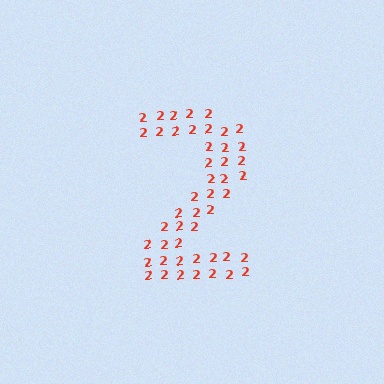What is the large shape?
The large shape is the digit 2.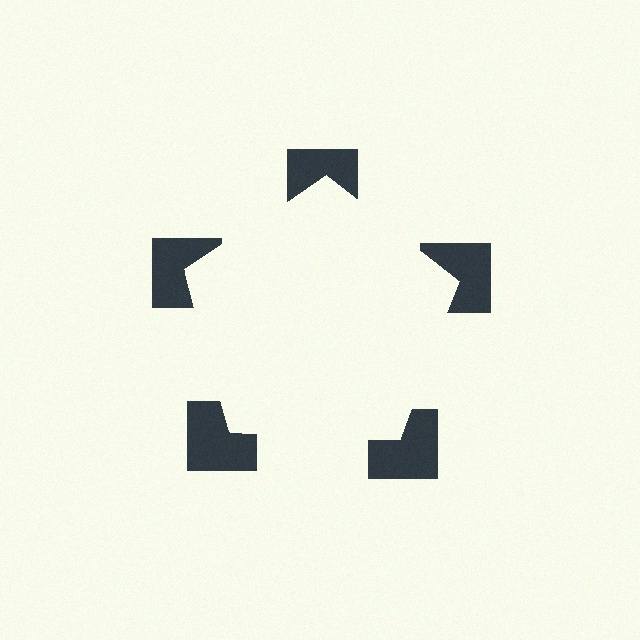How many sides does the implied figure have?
5 sides.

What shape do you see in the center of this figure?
An illusory pentagon — its edges are inferred from the aligned wedge cuts in the notched squares, not physically drawn.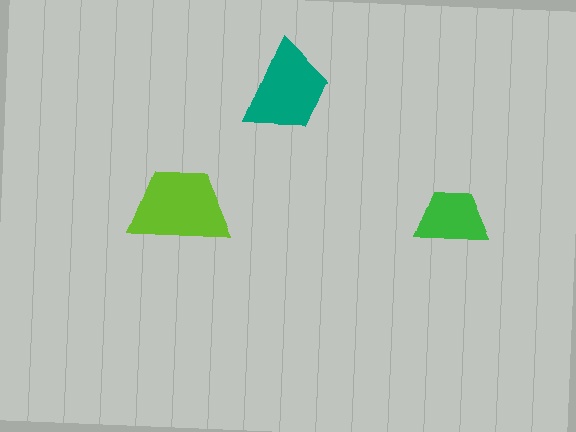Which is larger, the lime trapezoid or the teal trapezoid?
The lime one.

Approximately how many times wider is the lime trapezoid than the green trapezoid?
About 1.5 times wider.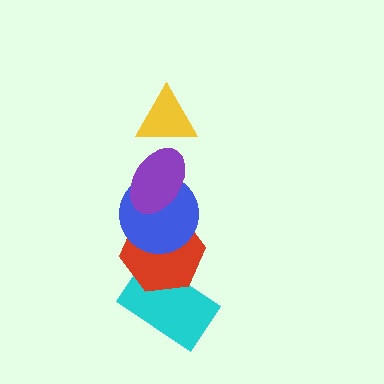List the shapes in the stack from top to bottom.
From top to bottom: the yellow triangle, the purple ellipse, the blue circle, the red hexagon, the cyan rectangle.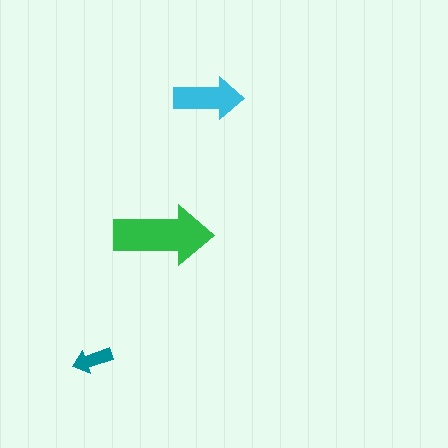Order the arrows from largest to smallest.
the green one, the cyan one, the teal one.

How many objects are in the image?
There are 3 objects in the image.